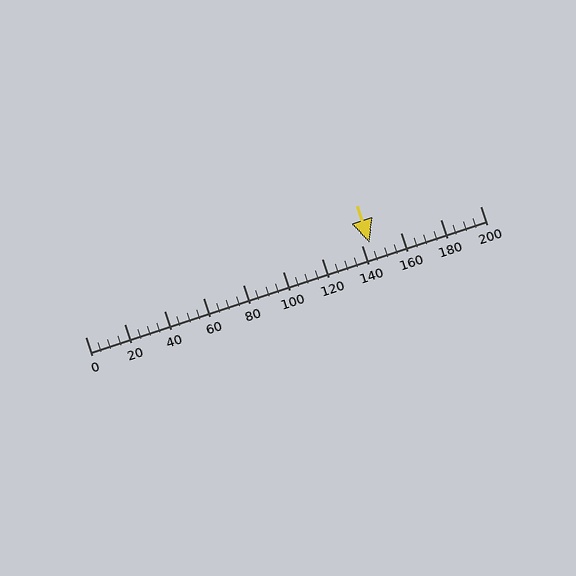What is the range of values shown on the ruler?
The ruler shows values from 0 to 200.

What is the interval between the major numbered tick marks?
The major tick marks are spaced 20 units apart.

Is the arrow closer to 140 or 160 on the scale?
The arrow is closer to 140.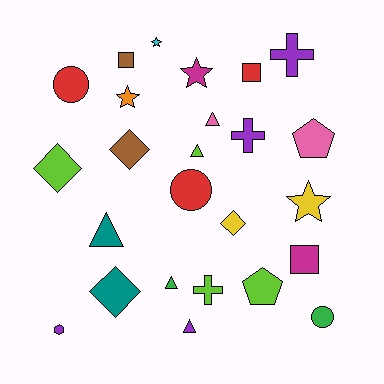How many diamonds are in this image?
There are 4 diamonds.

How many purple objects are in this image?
There are 4 purple objects.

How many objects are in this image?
There are 25 objects.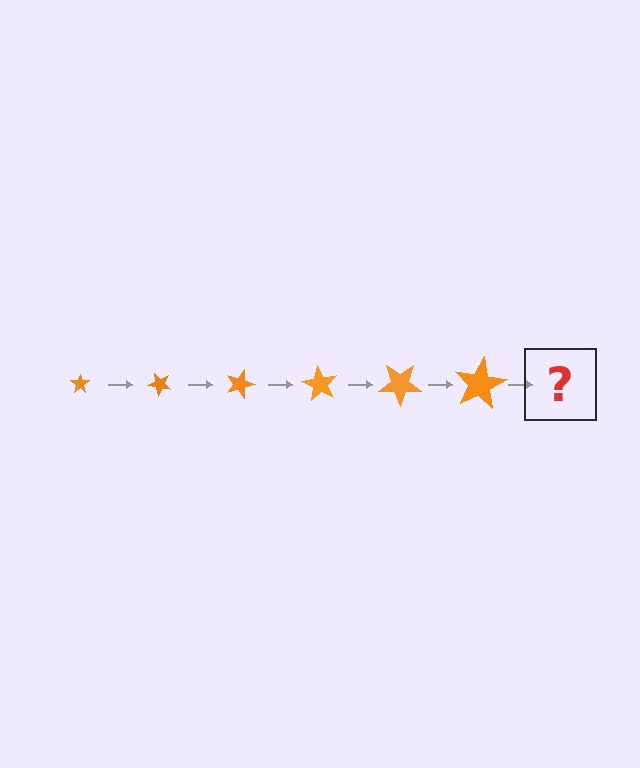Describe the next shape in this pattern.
It should be a star, larger than the previous one and rotated 270 degrees from the start.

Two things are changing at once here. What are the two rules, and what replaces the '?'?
The two rules are that the star grows larger each step and it rotates 45 degrees each step. The '?' should be a star, larger than the previous one and rotated 270 degrees from the start.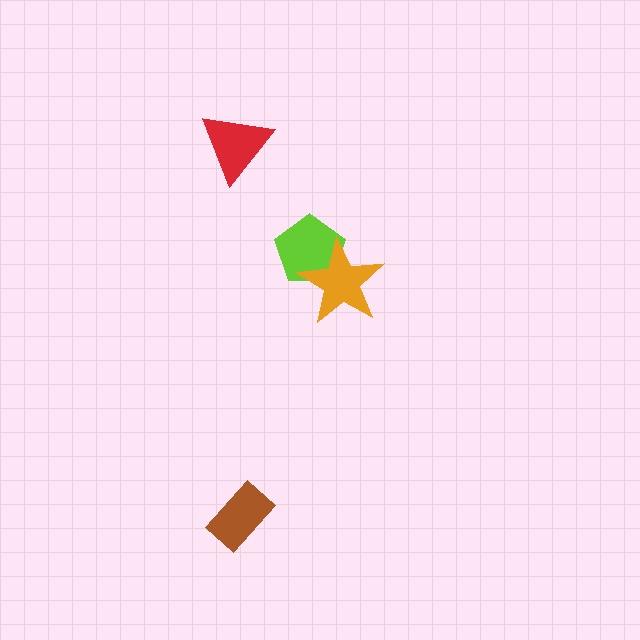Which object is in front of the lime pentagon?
The orange star is in front of the lime pentagon.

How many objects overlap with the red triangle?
0 objects overlap with the red triangle.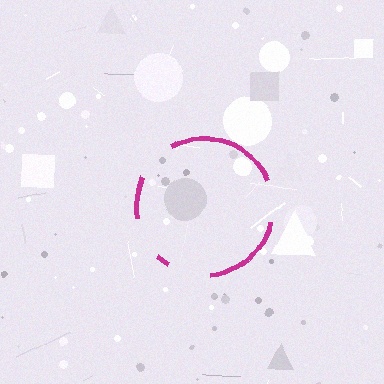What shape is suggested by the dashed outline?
The dashed outline suggests a circle.